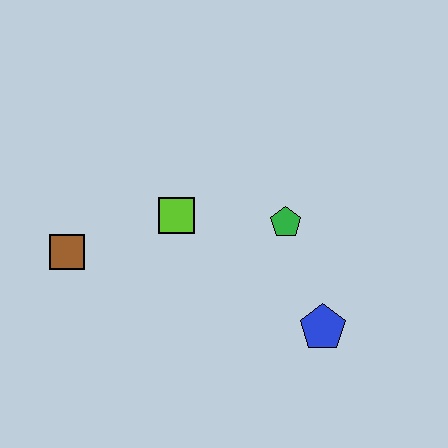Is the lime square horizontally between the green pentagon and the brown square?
Yes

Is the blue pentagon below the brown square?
Yes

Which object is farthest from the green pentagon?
The brown square is farthest from the green pentagon.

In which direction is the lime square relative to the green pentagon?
The lime square is to the left of the green pentagon.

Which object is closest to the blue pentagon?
The green pentagon is closest to the blue pentagon.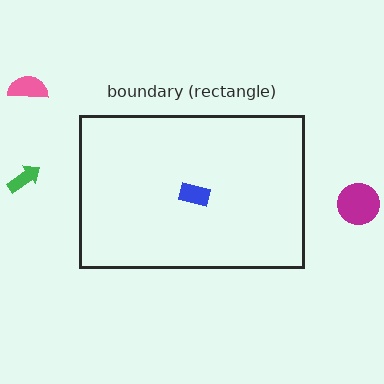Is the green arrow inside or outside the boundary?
Outside.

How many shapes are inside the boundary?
1 inside, 3 outside.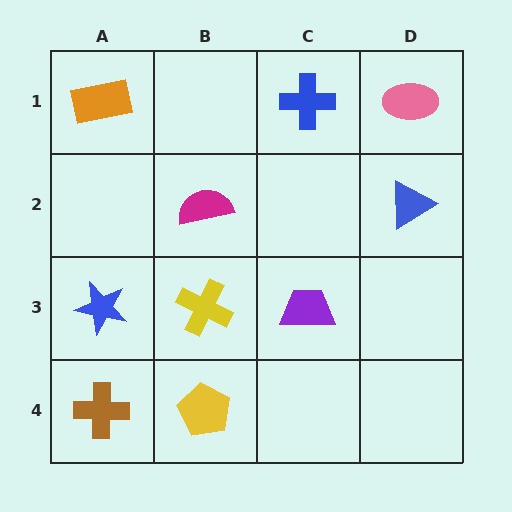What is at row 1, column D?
A pink ellipse.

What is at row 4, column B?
A yellow pentagon.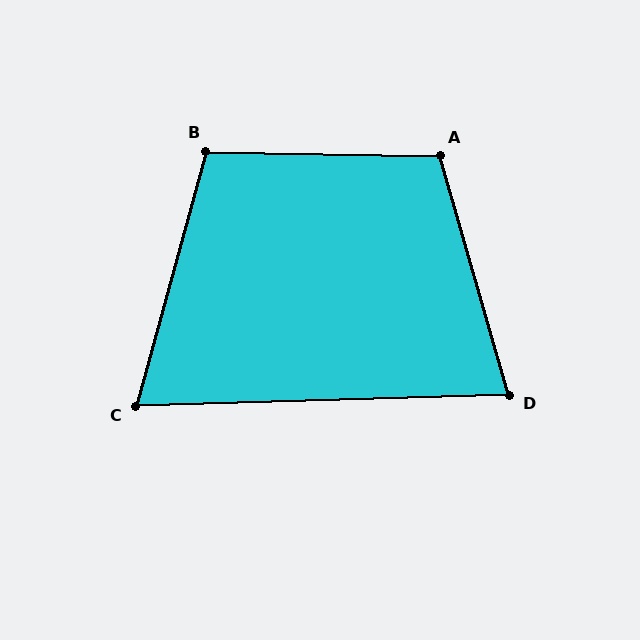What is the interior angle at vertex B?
Approximately 104 degrees (obtuse).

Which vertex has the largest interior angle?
A, at approximately 107 degrees.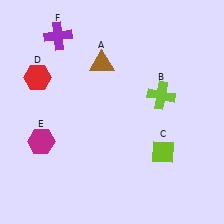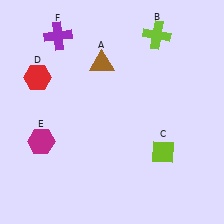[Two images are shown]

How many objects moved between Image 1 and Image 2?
1 object moved between the two images.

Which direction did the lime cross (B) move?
The lime cross (B) moved up.